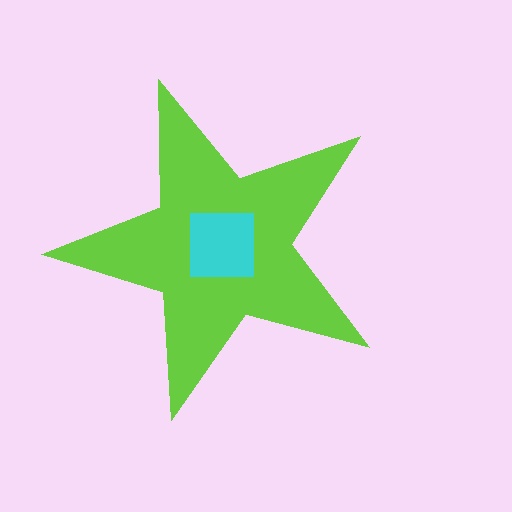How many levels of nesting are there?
2.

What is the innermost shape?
The cyan square.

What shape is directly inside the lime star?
The cyan square.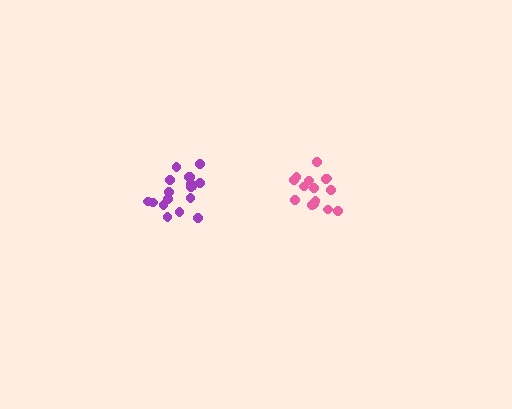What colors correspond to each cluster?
The clusters are colored: pink, purple.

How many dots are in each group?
Group 1: 15 dots, Group 2: 18 dots (33 total).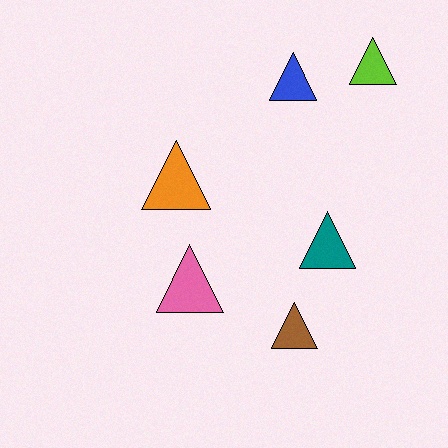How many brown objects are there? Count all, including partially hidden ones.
There is 1 brown object.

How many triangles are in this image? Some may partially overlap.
There are 6 triangles.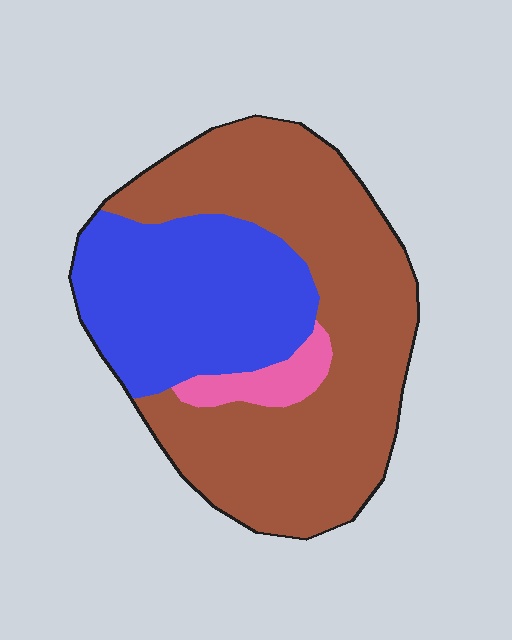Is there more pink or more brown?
Brown.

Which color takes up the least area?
Pink, at roughly 5%.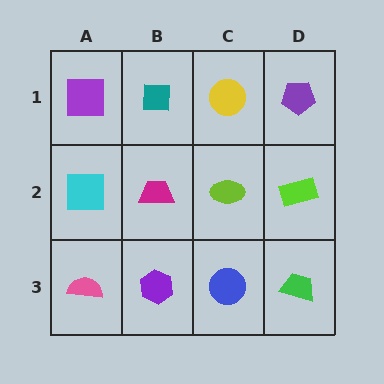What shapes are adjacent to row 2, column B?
A teal square (row 1, column B), a purple hexagon (row 3, column B), a cyan square (row 2, column A), a lime ellipse (row 2, column C).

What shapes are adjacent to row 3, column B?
A magenta trapezoid (row 2, column B), a pink semicircle (row 3, column A), a blue circle (row 3, column C).